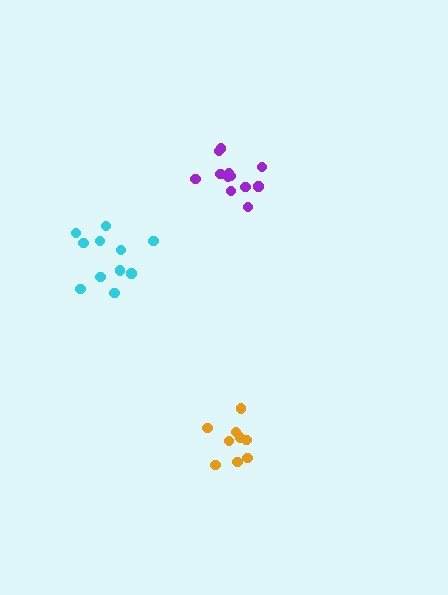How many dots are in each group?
Group 1: 11 dots, Group 2: 12 dots, Group 3: 10 dots (33 total).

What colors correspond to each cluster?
The clusters are colored: cyan, purple, orange.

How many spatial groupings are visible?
There are 3 spatial groupings.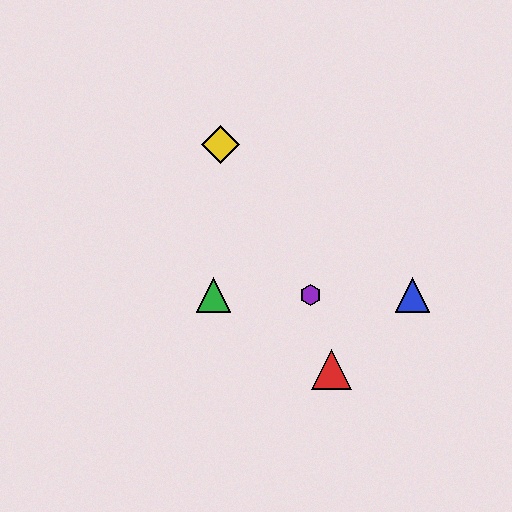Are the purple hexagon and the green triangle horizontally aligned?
Yes, both are at y≈295.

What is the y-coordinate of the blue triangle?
The blue triangle is at y≈295.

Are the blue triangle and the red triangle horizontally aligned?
No, the blue triangle is at y≈295 and the red triangle is at y≈370.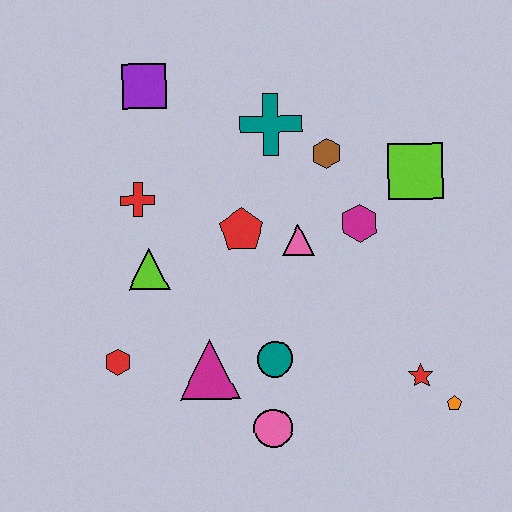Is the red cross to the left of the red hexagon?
No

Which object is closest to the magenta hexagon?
The pink triangle is closest to the magenta hexagon.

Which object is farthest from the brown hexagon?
The red hexagon is farthest from the brown hexagon.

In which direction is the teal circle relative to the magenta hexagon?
The teal circle is below the magenta hexagon.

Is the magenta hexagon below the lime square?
Yes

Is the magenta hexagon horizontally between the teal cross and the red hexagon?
No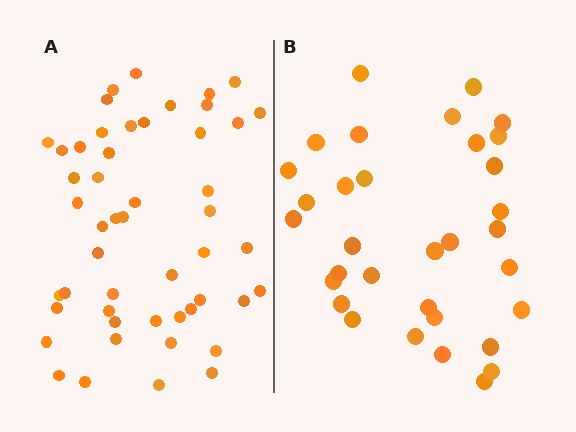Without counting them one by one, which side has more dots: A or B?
Region A (the left region) has more dots.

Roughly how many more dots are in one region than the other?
Region A has approximately 15 more dots than region B.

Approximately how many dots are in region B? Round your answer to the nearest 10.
About 30 dots. (The exact count is 33, which rounds to 30.)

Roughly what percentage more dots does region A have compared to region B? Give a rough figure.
About 50% more.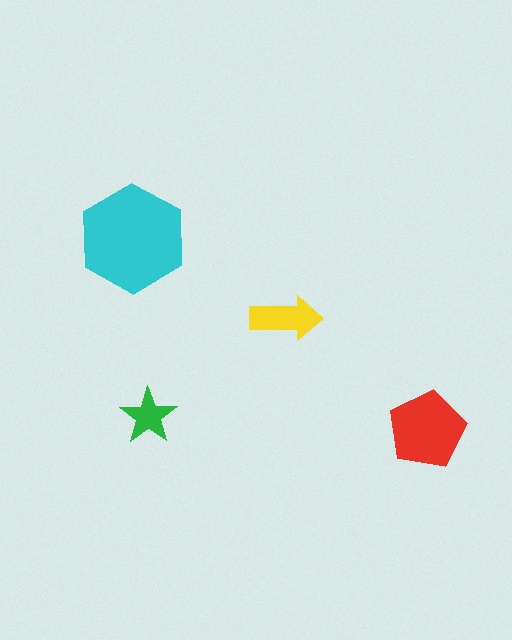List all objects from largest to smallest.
The cyan hexagon, the red pentagon, the yellow arrow, the green star.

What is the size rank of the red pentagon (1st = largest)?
2nd.